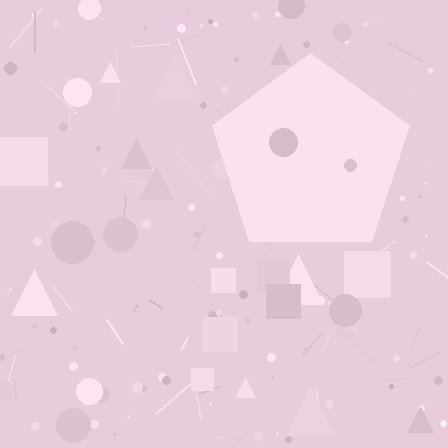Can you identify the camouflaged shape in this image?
The camouflaged shape is a pentagon.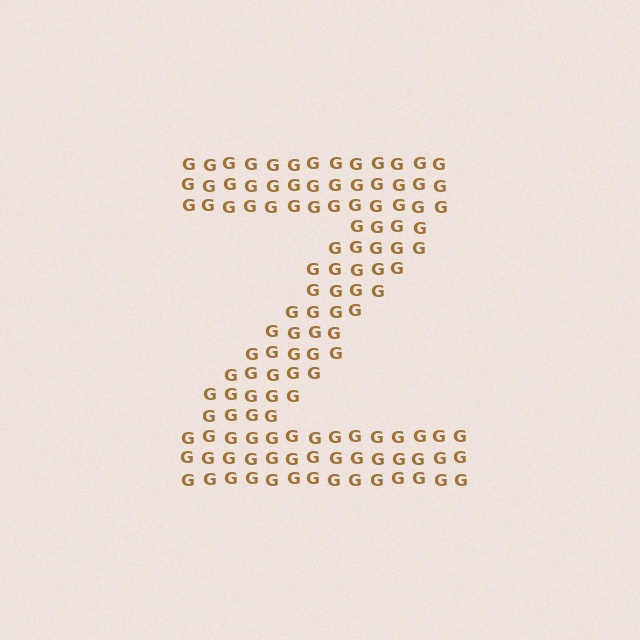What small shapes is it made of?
It is made of small letter G's.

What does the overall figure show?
The overall figure shows the letter Z.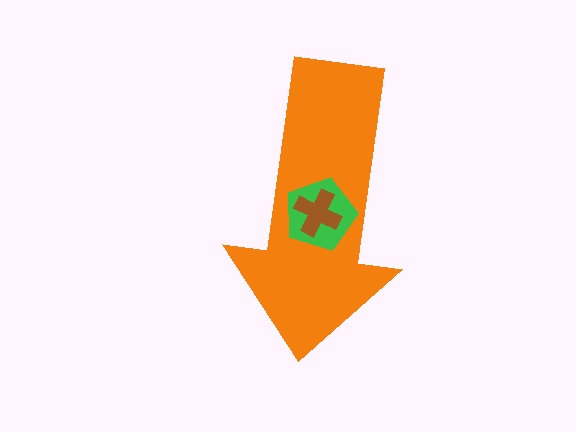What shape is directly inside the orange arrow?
The green pentagon.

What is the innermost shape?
The brown cross.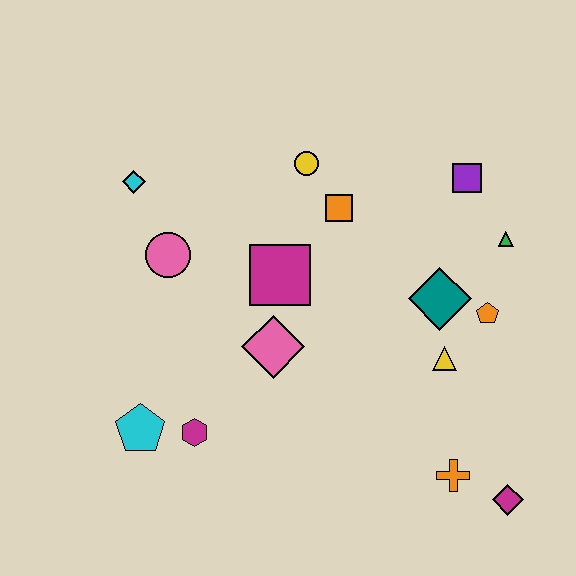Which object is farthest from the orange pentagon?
The cyan diamond is farthest from the orange pentagon.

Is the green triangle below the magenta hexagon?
No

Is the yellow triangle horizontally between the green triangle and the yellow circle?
Yes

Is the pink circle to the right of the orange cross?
No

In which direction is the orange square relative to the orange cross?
The orange square is above the orange cross.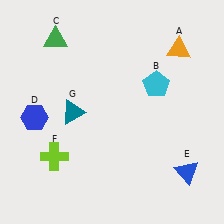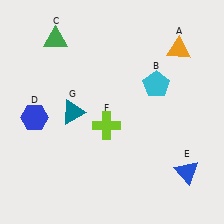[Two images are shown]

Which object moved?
The lime cross (F) moved right.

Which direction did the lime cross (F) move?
The lime cross (F) moved right.